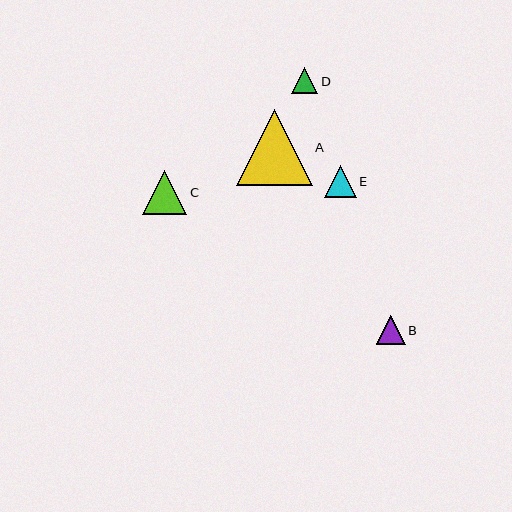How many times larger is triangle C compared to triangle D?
Triangle C is approximately 1.7 times the size of triangle D.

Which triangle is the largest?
Triangle A is the largest with a size of approximately 75 pixels.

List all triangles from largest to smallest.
From largest to smallest: A, C, E, B, D.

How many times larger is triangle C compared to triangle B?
Triangle C is approximately 1.5 times the size of triangle B.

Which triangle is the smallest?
Triangle D is the smallest with a size of approximately 26 pixels.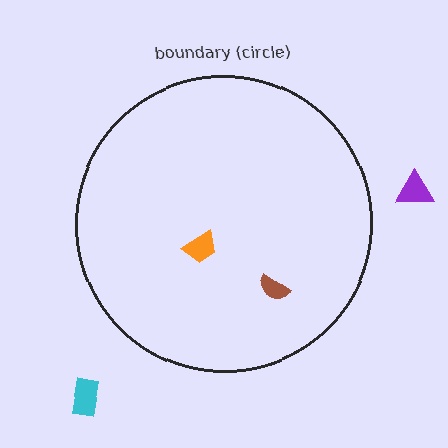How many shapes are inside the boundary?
2 inside, 2 outside.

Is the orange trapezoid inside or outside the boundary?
Inside.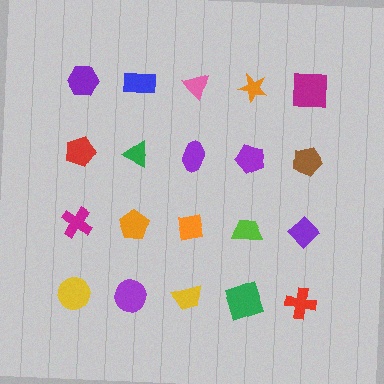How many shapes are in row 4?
5 shapes.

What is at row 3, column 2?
An orange pentagon.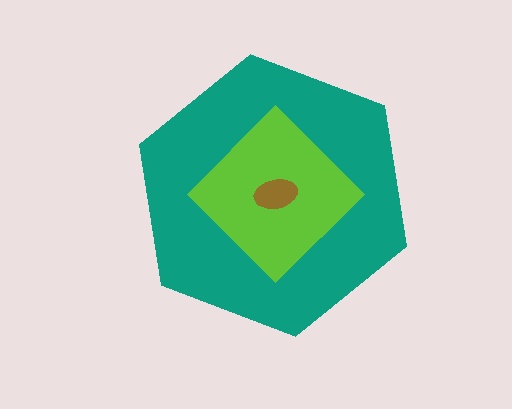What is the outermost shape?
The teal hexagon.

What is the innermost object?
The brown ellipse.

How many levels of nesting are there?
3.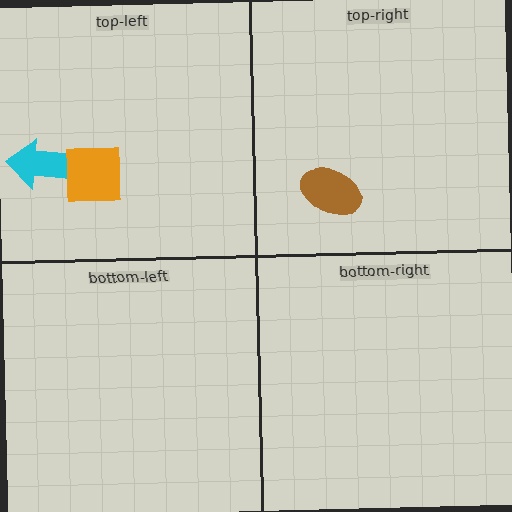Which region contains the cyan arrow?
The top-left region.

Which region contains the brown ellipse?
The top-right region.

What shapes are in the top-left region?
The cyan arrow, the orange square.